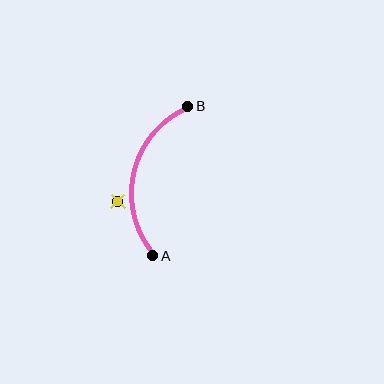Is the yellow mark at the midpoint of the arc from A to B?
No — the yellow mark does not lie on the arc at all. It sits slightly outside the curve.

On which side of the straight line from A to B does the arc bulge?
The arc bulges to the left of the straight line connecting A and B.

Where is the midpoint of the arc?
The arc midpoint is the point on the curve farthest from the straight line joining A and B. It sits to the left of that line.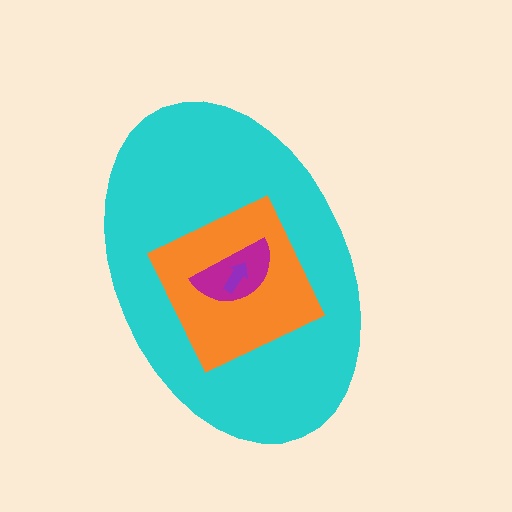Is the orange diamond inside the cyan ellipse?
Yes.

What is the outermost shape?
The cyan ellipse.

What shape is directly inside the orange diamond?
The magenta semicircle.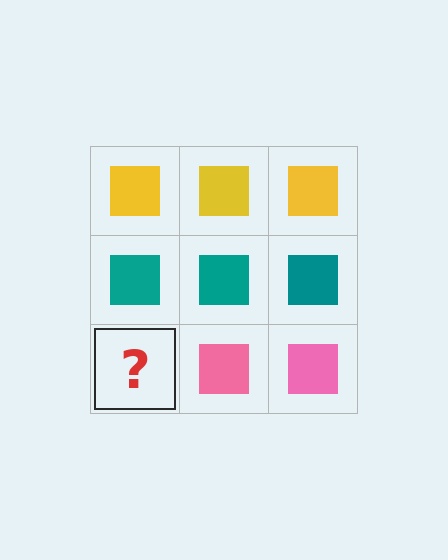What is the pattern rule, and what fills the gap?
The rule is that each row has a consistent color. The gap should be filled with a pink square.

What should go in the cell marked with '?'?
The missing cell should contain a pink square.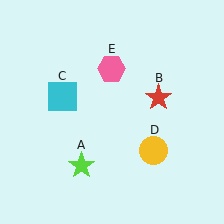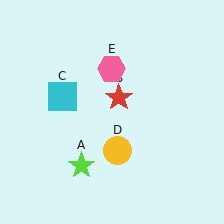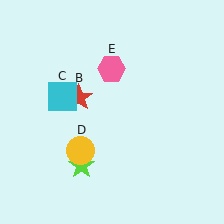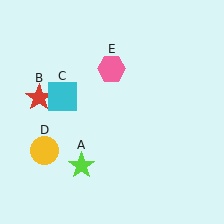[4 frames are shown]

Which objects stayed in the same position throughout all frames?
Lime star (object A) and cyan square (object C) and pink hexagon (object E) remained stationary.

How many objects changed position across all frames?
2 objects changed position: red star (object B), yellow circle (object D).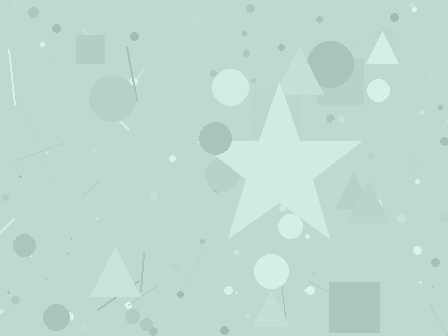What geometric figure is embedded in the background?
A star is embedded in the background.